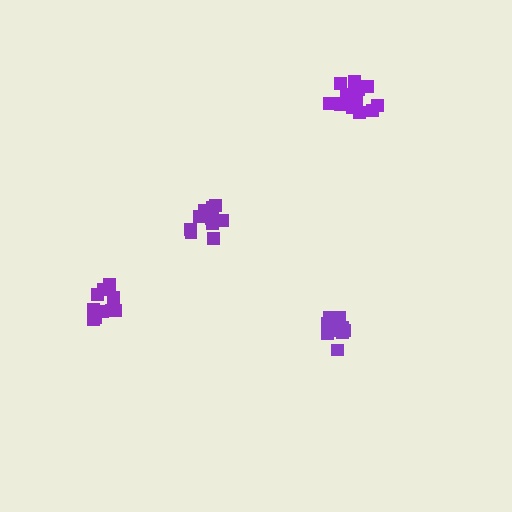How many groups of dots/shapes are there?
There are 4 groups.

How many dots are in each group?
Group 1: 10 dots, Group 2: 15 dots, Group 3: 12 dots, Group 4: 10 dots (47 total).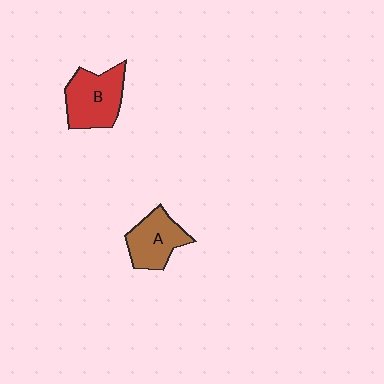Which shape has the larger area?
Shape B (red).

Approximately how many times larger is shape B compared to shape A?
Approximately 1.2 times.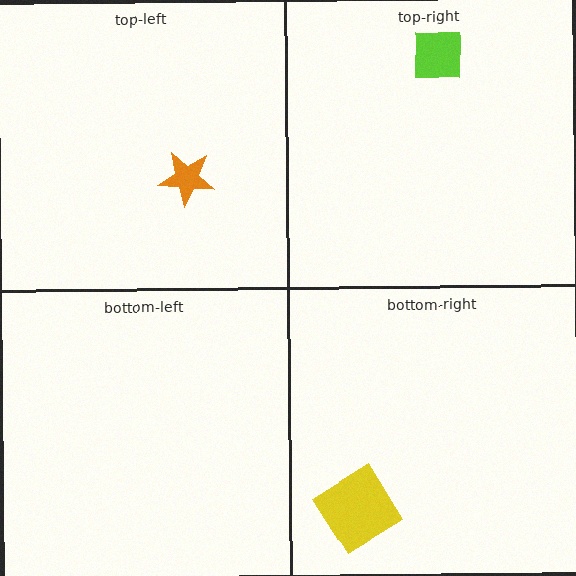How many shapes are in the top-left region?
1.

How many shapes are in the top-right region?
1.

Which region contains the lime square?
The top-right region.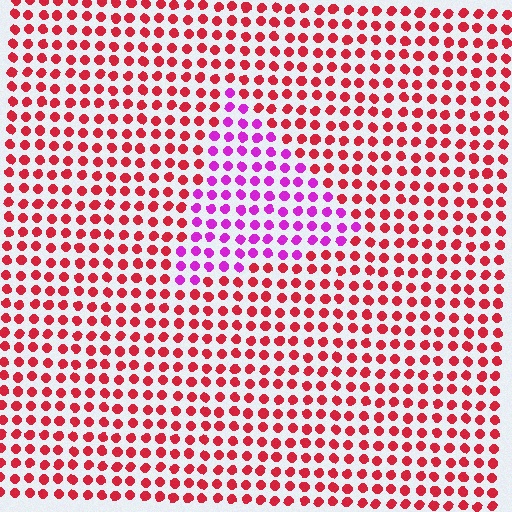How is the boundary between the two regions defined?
The boundary is defined purely by a slight shift in hue (about 51 degrees). Spacing, size, and orientation are identical on both sides.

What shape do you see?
I see a triangle.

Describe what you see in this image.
The image is filled with small red elements in a uniform arrangement. A triangle-shaped region is visible where the elements are tinted to a slightly different hue, forming a subtle color boundary.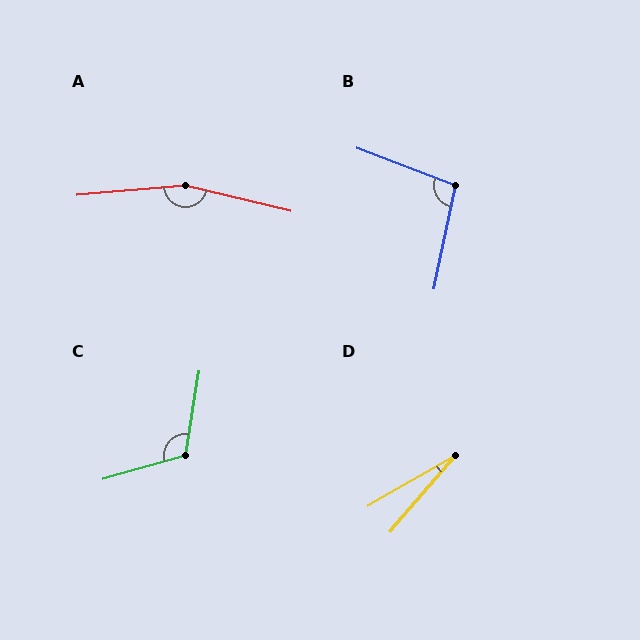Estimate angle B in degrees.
Approximately 99 degrees.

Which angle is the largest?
A, at approximately 162 degrees.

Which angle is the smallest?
D, at approximately 19 degrees.